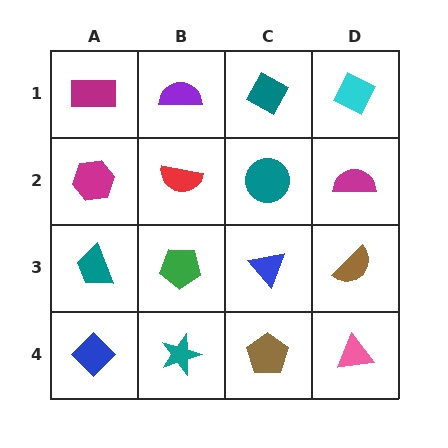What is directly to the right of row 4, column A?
A teal star.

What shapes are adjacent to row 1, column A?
A magenta hexagon (row 2, column A), a purple semicircle (row 1, column B).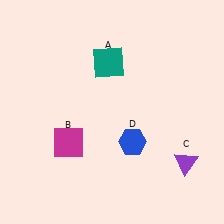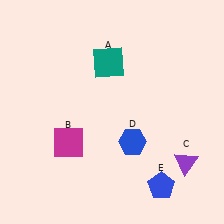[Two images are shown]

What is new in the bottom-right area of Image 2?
A blue pentagon (E) was added in the bottom-right area of Image 2.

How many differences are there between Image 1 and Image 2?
There is 1 difference between the two images.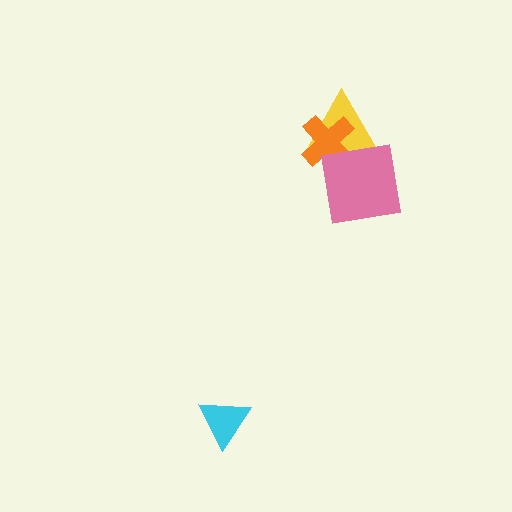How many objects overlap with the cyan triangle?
0 objects overlap with the cyan triangle.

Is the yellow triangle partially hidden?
Yes, it is partially covered by another shape.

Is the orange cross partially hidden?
Yes, it is partially covered by another shape.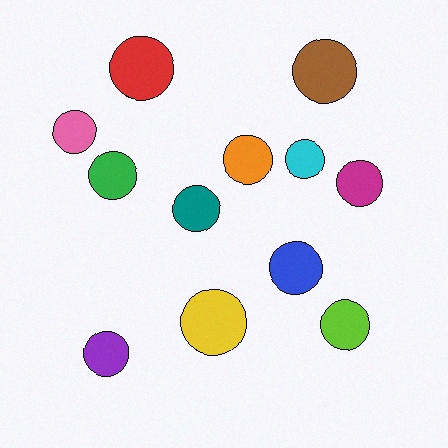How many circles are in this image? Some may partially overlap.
There are 12 circles.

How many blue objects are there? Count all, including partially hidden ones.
There is 1 blue object.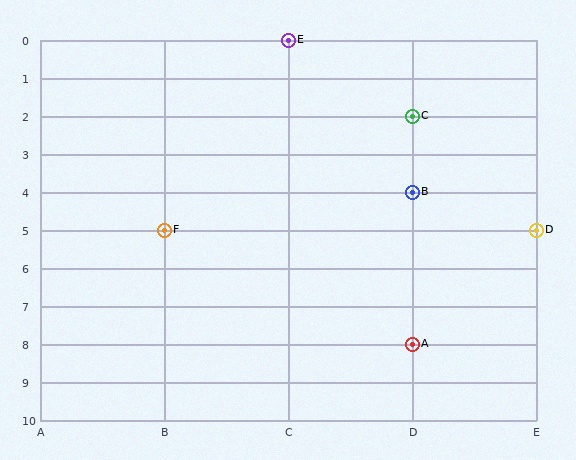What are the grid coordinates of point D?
Point D is at grid coordinates (E, 5).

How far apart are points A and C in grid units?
Points A and C are 6 rows apart.